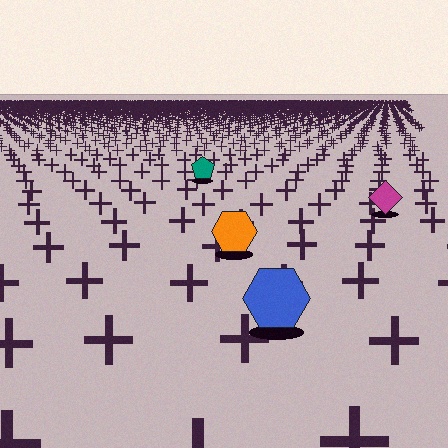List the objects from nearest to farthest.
From nearest to farthest: the blue hexagon, the orange hexagon, the magenta diamond, the teal pentagon.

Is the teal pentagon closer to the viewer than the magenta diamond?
No. The magenta diamond is closer — you can tell from the texture gradient: the ground texture is coarser near it.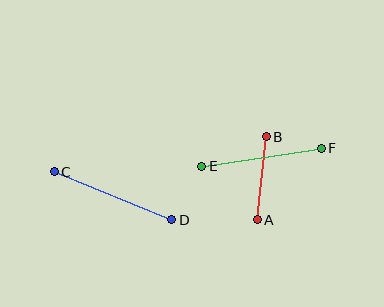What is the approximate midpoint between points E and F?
The midpoint is at approximately (262, 157) pixels.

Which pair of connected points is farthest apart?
Points C and D are farthest apart.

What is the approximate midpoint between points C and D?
The midpoint is at approximately (113, 196) pixels.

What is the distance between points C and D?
The distance is approximately 127 pixels.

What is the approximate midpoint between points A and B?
The midpoint is at approximately (262, 178) pixels.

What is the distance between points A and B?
The distance is approximately 83 pixels.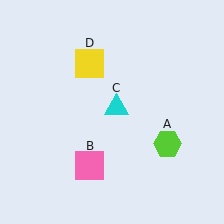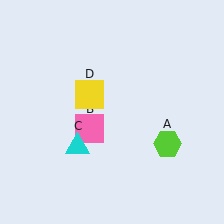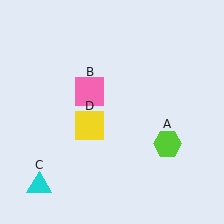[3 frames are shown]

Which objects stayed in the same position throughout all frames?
Lime hexagon (object A) remained stationary.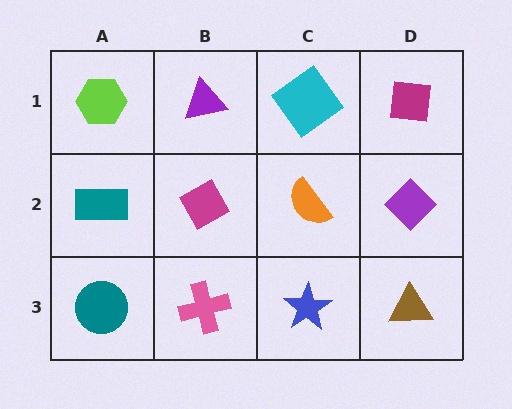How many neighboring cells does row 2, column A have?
3.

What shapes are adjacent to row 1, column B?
A magenta diamond (row 2, column B), a lime hexagon (row 1, column A), a cyan diamond (row 1, column C).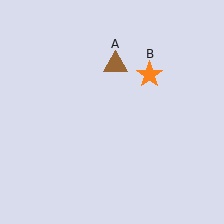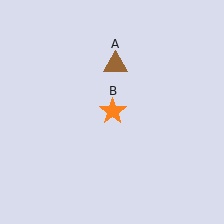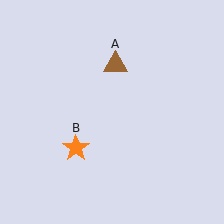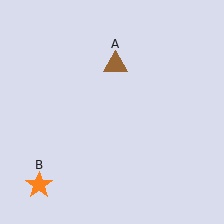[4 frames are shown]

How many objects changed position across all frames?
1 object changed position: orange star (object B).